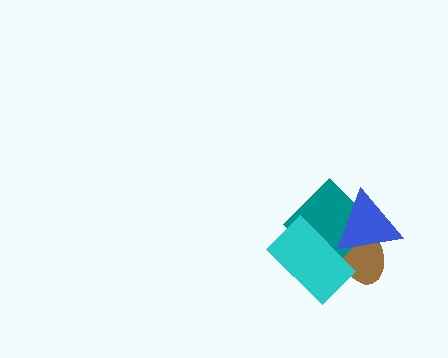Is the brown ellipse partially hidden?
Yes, it is partially covered by another shape.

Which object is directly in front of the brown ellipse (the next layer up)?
The teal diamond is directly in front of the brown ellipse.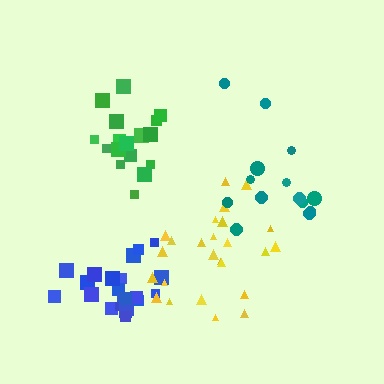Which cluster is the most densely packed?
Blue.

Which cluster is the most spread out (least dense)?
Teal.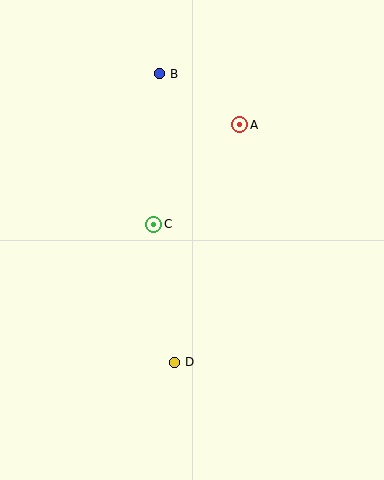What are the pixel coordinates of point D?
Point D is at (175, 362).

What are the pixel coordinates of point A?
Point A is at (240, 125).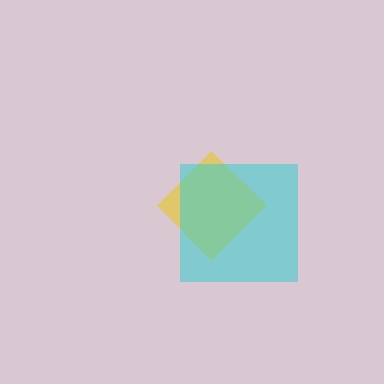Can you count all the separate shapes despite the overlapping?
Yes, there are 2 separate shapes.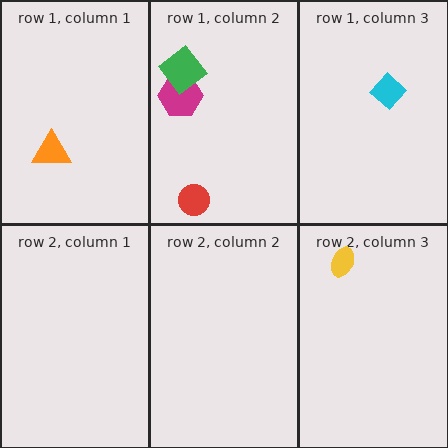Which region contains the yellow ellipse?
The row 2, column 3 region.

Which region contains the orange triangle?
The row 1, column 1 region.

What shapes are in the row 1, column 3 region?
The cyan diamond.